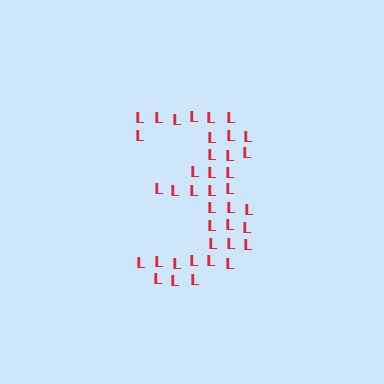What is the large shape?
The large shape is the digit 3.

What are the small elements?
The small elements are letter L's.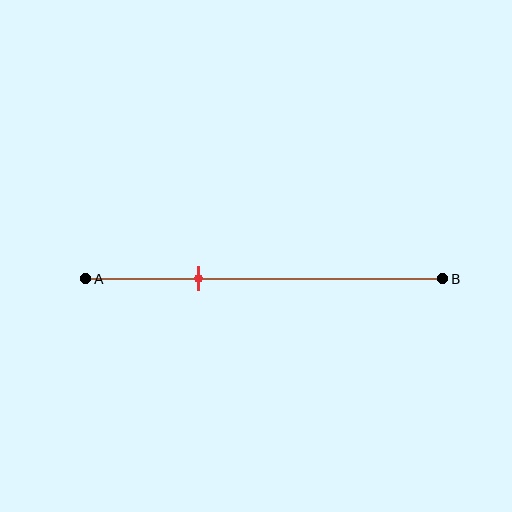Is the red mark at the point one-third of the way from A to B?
Yes, the mark is approximately at the one-third point.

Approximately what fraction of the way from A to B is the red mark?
The red mark is approximately 30% of the way from A to B.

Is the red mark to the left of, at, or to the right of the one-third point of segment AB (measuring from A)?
The red mark is approximately at the one-third point of segment AB.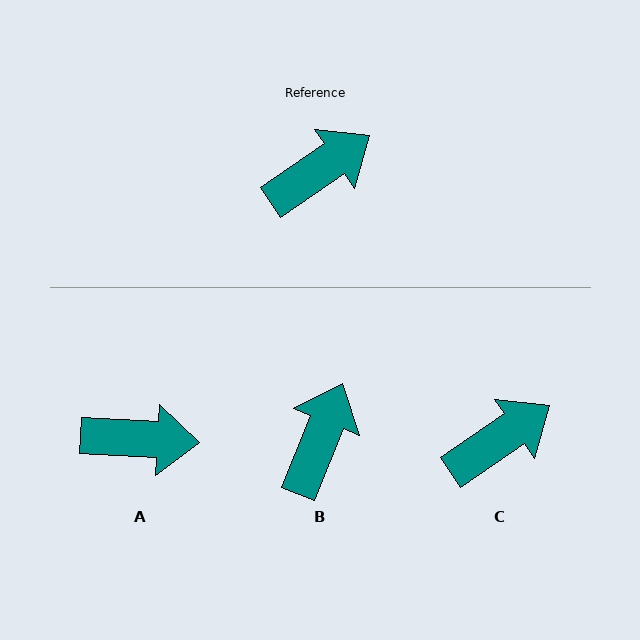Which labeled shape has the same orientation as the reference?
C.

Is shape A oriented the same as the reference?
No, it is off by about 38 degrees.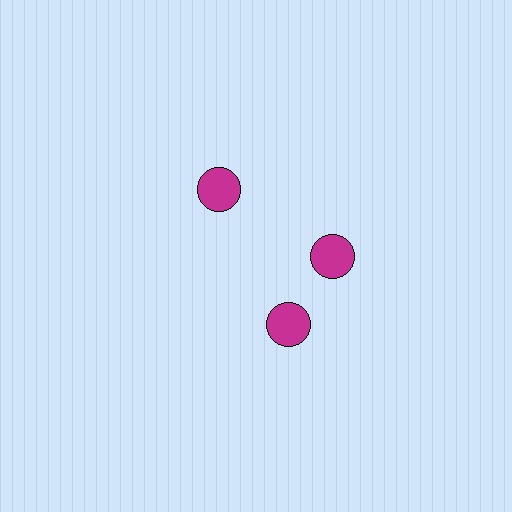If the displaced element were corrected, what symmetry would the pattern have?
It would have 3-fold rotational symmetry — the pattern would map onto itself every 120 degrees.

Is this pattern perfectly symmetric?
No. The 3 magenta circles are arranged in a ring, but one element near the 7 o'clock position is rotated out of alignment along the ring, breaking the 3-fold rotational symmetry.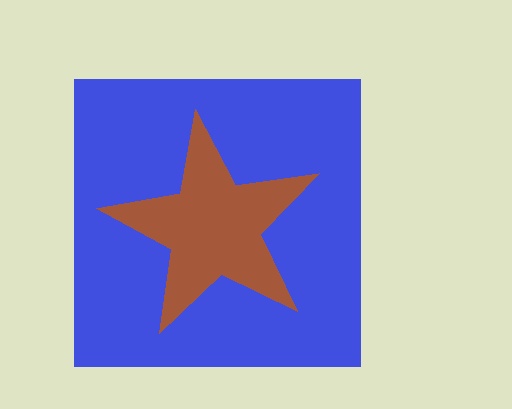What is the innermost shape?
The brown star.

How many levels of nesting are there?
2.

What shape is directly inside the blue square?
The brown star.